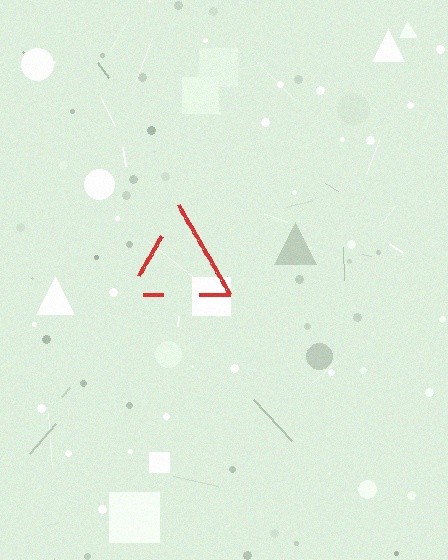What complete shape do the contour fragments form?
The contour fragments form a triangle.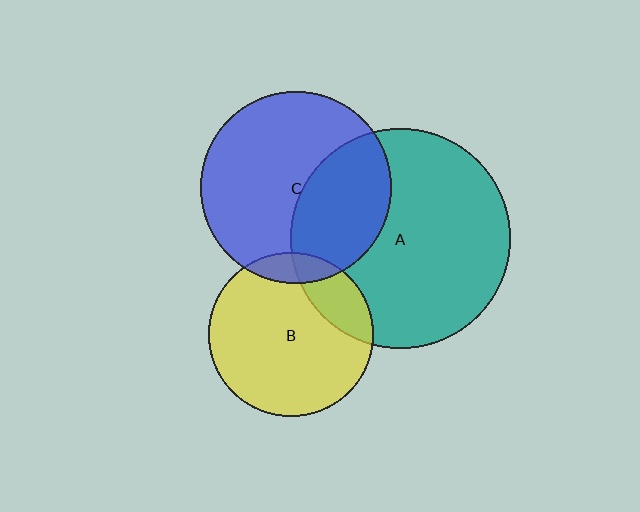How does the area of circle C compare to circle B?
Approximately 1.4 times.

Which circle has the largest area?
Circle A (teal).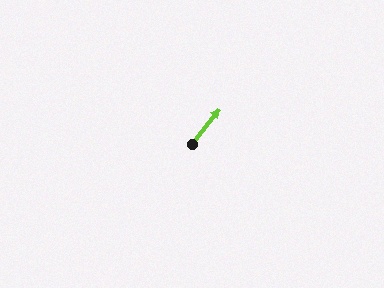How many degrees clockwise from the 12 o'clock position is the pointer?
Approximately 38 degrees.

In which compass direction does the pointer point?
Northeast.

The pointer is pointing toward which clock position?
Roughly 1 o'clock.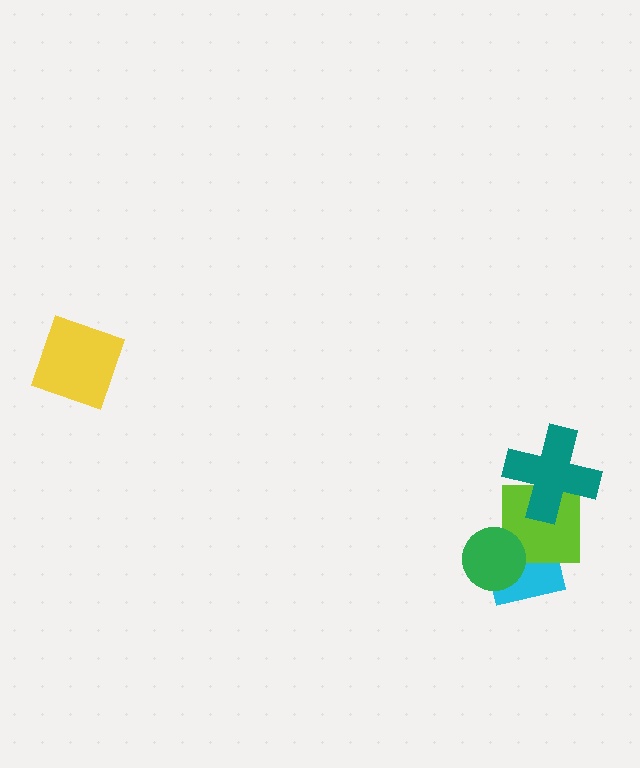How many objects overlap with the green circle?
2 objects overlap with the green circle.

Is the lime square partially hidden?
Yes, it is partially covered by another shape.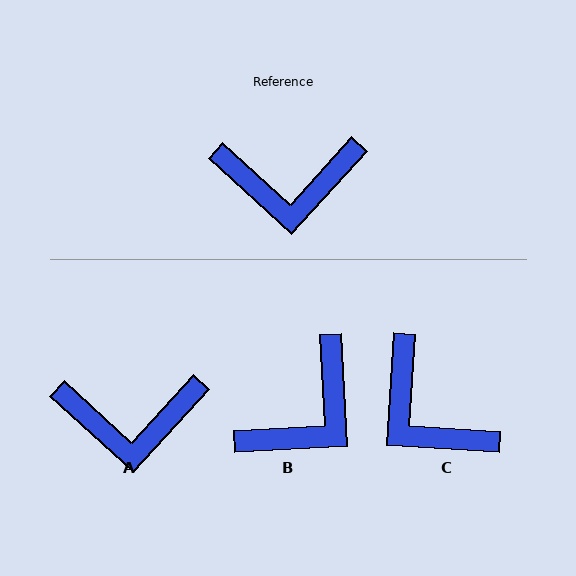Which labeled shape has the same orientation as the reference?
A.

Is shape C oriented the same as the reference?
No, it is off by about 51 degrees.